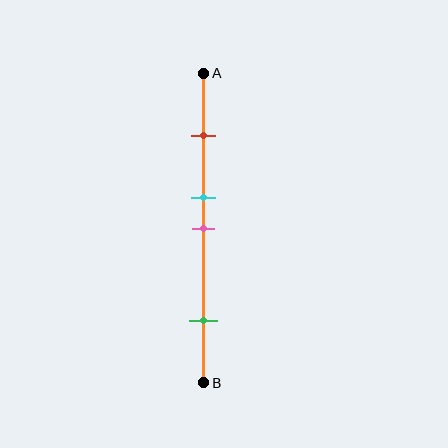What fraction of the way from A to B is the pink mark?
The pink mark is approximately 50% (0.5) of the way from A to B.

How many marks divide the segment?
There are 4 marks dividing the segment.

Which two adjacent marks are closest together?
The cyan and pink marks are the closest adjacent pair.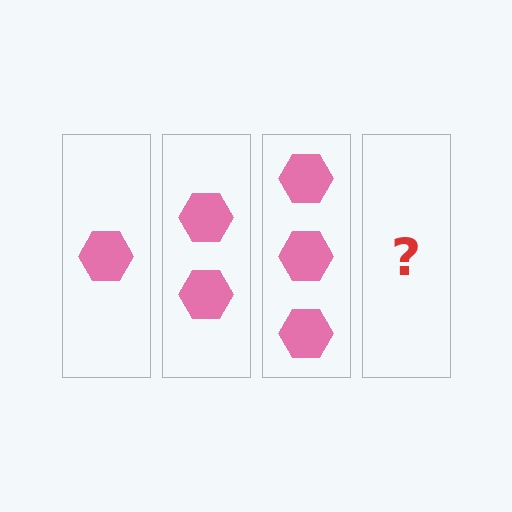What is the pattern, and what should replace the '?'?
The pattern is that each step adds one more hexagon. The '?' should be 4 hexagons.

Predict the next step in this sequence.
The next step is 4 hexagons.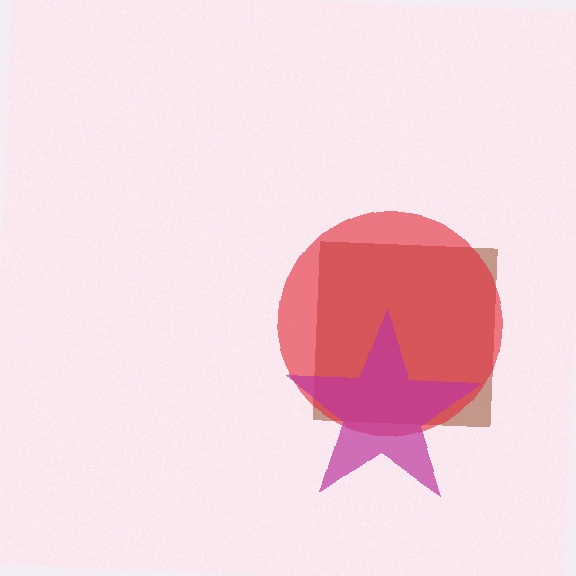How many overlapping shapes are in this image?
There are 3 overlapping shapes in the image.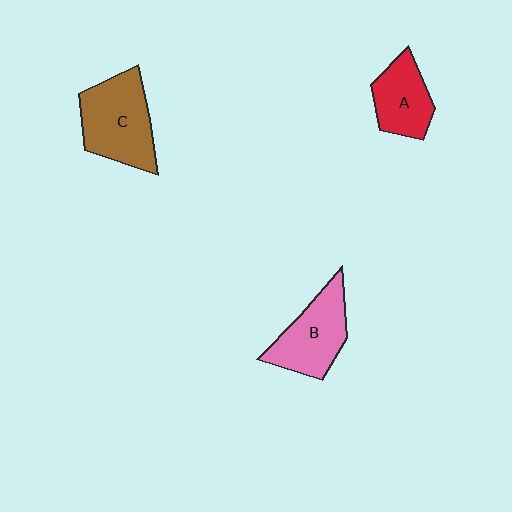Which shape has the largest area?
Shape C (brown).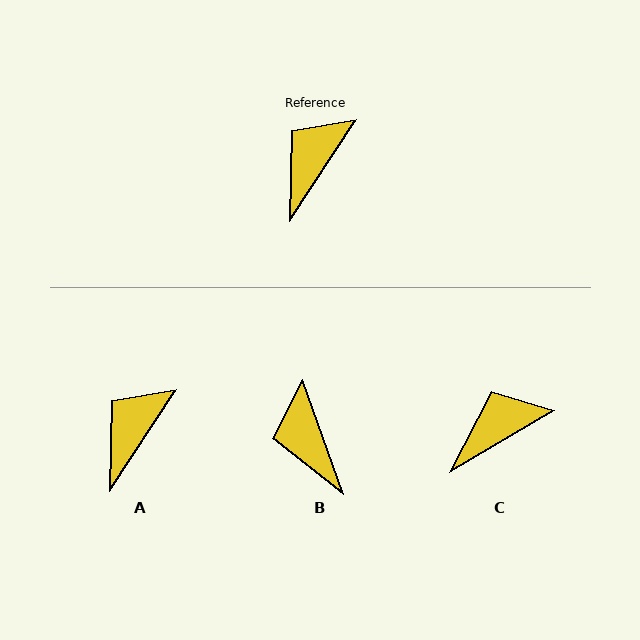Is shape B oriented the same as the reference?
No, it is off by about 53 degrees.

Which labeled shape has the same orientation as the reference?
A.